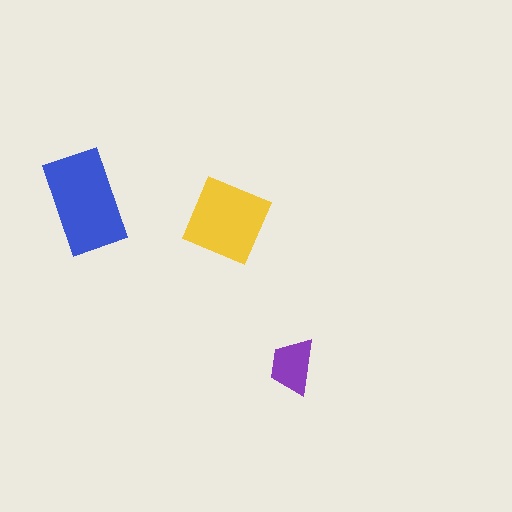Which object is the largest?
The blue rectangle.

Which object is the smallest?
The purple trapezoid.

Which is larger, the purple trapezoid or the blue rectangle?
The blue rectangle.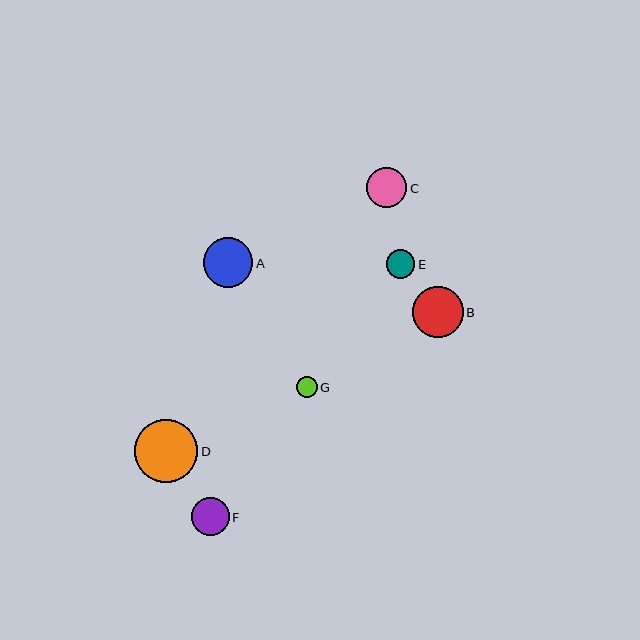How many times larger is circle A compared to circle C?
Circle A is approximately 1.2 times the size of circle C.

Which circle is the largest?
Circle D is the largest with a size of approximately 63 pixels.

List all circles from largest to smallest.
From largest to smallest: D, B, A, C, F, E, G.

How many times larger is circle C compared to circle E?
Circle C is approximately 1.4 times the size of circle E.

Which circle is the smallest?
Circle G is the smallest with a size of approximately 21 pixels.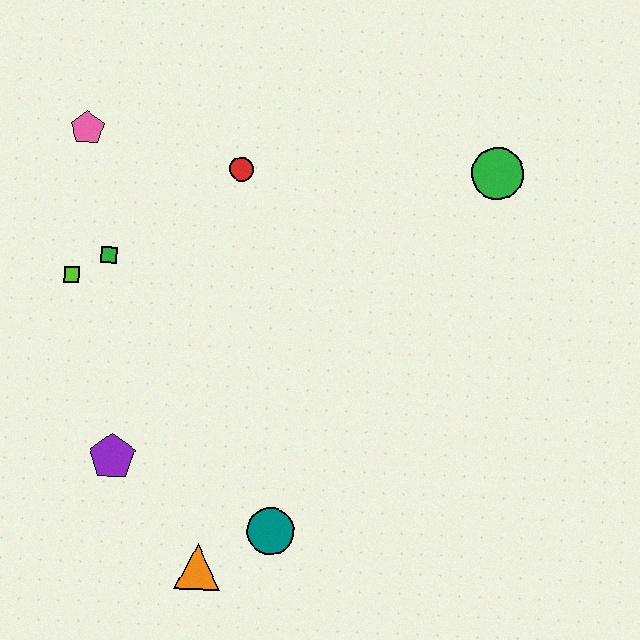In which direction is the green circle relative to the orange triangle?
The green circle is above the orange triangle.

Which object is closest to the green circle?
The red circle is closest to the green circle.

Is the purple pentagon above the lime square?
No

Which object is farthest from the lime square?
The green circle is farthest from the lime square.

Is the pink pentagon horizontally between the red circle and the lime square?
Yes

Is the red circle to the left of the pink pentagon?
No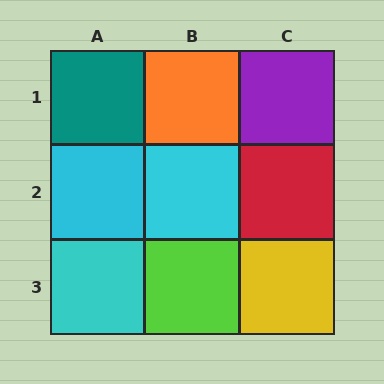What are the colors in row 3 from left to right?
Cyan, lime, yellow.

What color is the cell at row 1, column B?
Orange.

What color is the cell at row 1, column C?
Purple.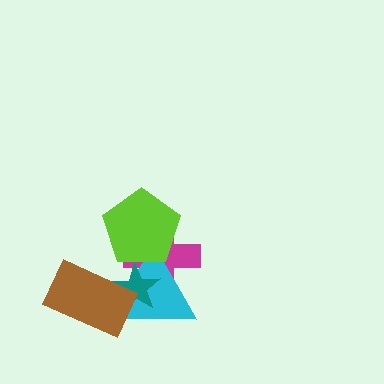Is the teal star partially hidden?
Yes, it is partially covered by another shape.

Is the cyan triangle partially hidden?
Yes, it is partially covered by another shape.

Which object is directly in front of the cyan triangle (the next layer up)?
The teal star is directly in front of the cyan triangle.